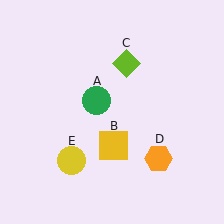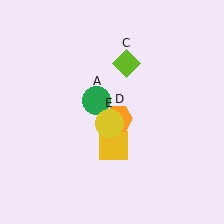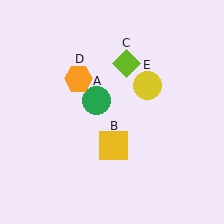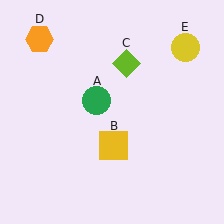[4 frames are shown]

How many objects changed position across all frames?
2 objects changed position: orange hexagon (object D), yellow circle (object E).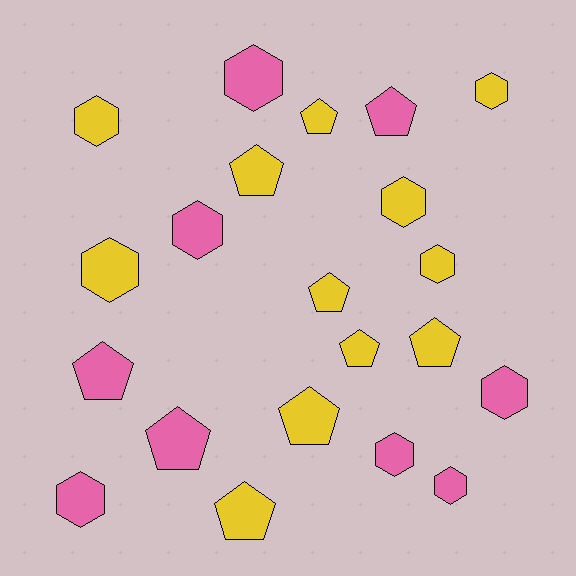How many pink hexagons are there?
There are 6 pink hexagons.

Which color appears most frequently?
Yellow, with 12 objects.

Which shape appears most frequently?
Hexagon, with 11 objects.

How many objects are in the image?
There are 21 objects.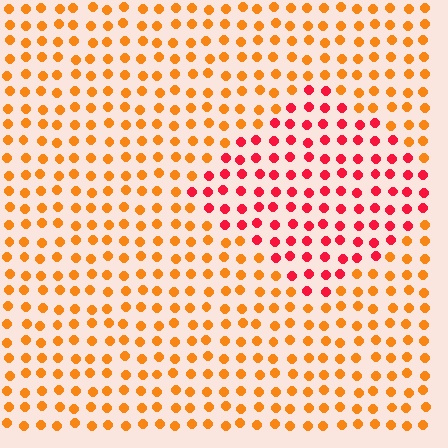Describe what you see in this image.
The image is filled with small orange elements in a uniform arrangement. A diamond-shaped region is visible where the elements are tinted to a slightly different hue, forming a subtle color boundary.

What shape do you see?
I see a diamond.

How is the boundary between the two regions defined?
The boundary is defined purely by a slight shift in hue (about 41 degrees). Spacing, size, and orientation are identical on both sides.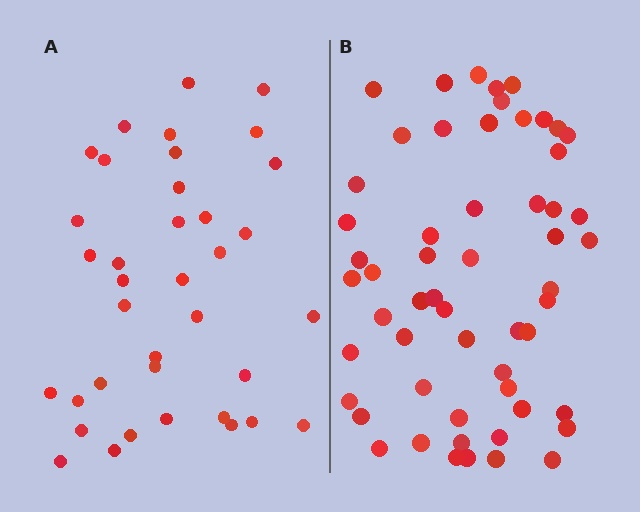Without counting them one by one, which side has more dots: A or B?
Region B (the right region) has more dots.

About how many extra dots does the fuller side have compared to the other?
Region B has approximately 20 more dots than region A.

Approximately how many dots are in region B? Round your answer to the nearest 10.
About 60 dots. (The exact count is 56, which rounds to 60.)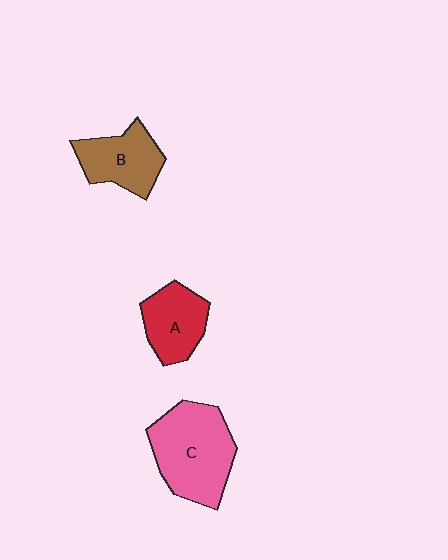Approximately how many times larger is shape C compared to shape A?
Approximately 1.7 times.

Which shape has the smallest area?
Shape A (red).